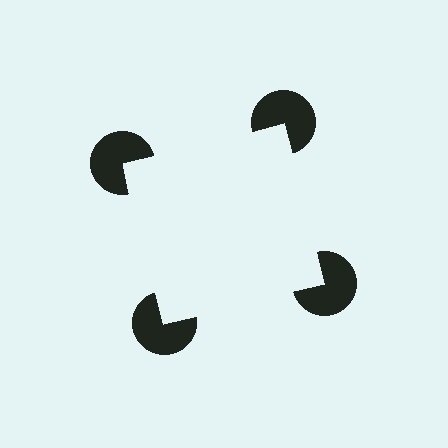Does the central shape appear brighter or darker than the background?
It typically appears slightly brighter than the background, even though no actual brightness change is drawn.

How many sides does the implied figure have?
4 sides.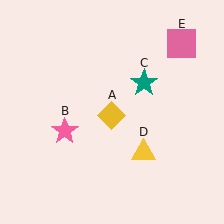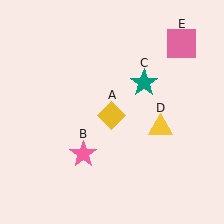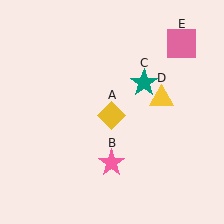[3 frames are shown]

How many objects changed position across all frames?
2 objects changed position: pink star (object B), yellow triangle (object D).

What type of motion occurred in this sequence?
The pink star (object B), yellow triangle (object D) rotated counterclockwise around the center of the scene.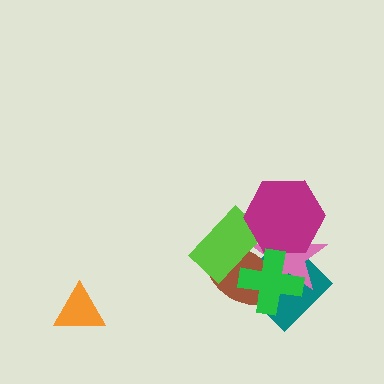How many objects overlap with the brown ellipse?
4 objects overlap with the brown ellipse.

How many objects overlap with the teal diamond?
5 objects overlap with the teal diamond.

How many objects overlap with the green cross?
4 objects overlap with the green cross.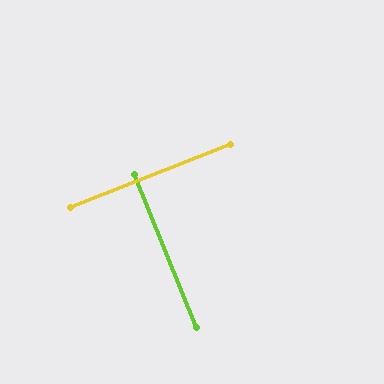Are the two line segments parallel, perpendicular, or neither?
Perpendicular — they meet at approximately 89°.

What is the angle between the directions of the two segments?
Approximately 89 degrees.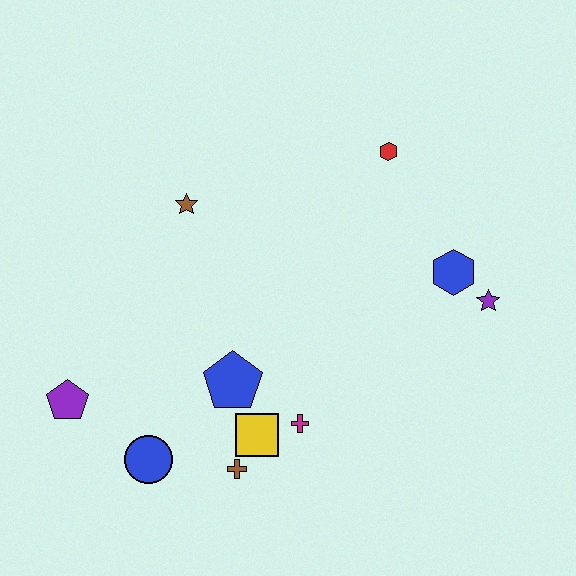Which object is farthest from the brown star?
The purple star is farthest from the brown star.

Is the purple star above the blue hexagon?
No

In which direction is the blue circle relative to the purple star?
The blue circle is to the left of the purple star.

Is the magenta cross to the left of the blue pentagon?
No